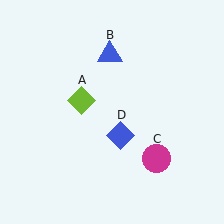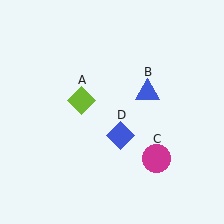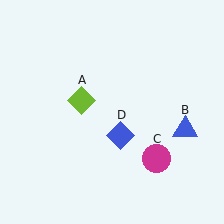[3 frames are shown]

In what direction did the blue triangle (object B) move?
The blue triangle (object B) moved down and to the right.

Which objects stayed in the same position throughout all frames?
Lime diamond (object A) and magenta circle (object C) and blue diamond (object D) remained stationary.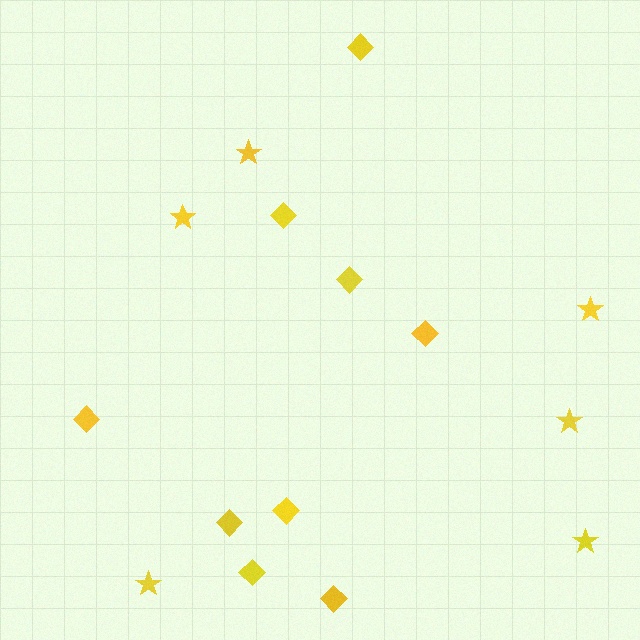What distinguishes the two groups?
There are 2 groups: one group of diamonds (9) and one group of stars (6).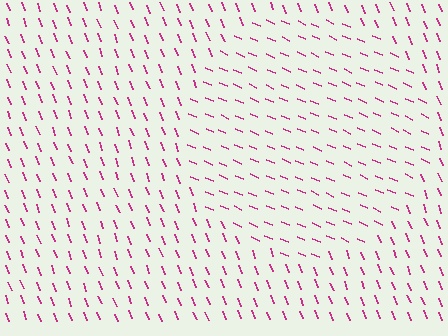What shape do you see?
I see a circle.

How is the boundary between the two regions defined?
The boundary is defined purely by a change in line orientation (approximately 45 degrees difference). All lines are the same color and thickness.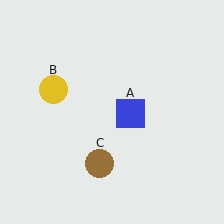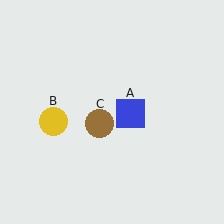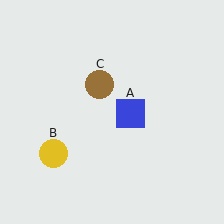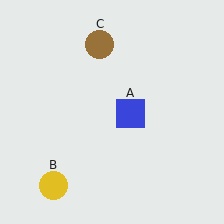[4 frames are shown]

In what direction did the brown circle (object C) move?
The brown circle (object C) moved up.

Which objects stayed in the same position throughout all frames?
Blue square (object A) remained stationary.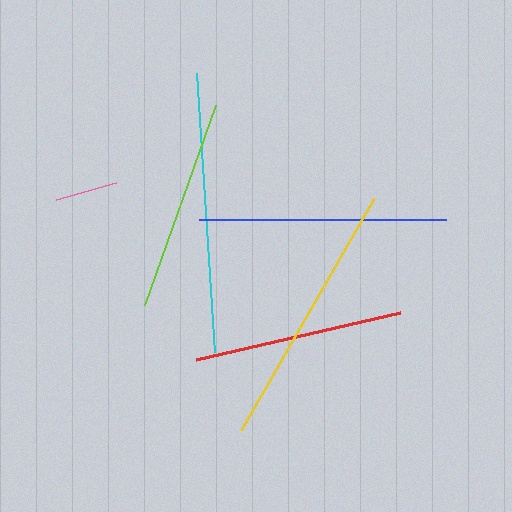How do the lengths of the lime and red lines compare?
The lime and red lines are approximately the same length.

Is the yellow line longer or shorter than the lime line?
The yellow line is longer than the lime line.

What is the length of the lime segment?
The lime segment is approximately 211 pixels long.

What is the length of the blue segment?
The blue segment is approximately 247 pixels long.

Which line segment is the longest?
The cyan line is the longest at approximately 279 pixels.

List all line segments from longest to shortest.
From longest to shortest: cyan, yellow, blue, lime, red, pink.